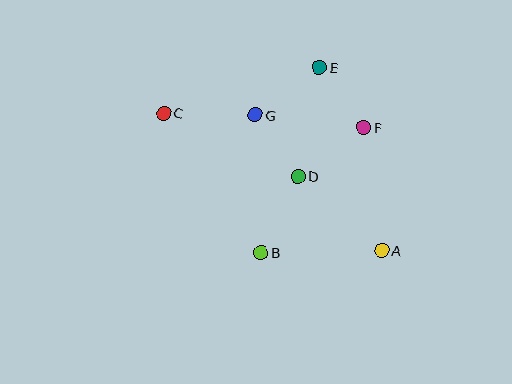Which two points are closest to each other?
Points D and G are closest to each other.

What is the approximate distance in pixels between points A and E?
The distance between A and E is approximately 193 pixels.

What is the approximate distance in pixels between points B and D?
The distance between B and D is approximately 85 pixels.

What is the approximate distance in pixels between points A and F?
The distance between A and F is approximately 124 pixels.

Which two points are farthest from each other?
Points A and C are farthest from each other.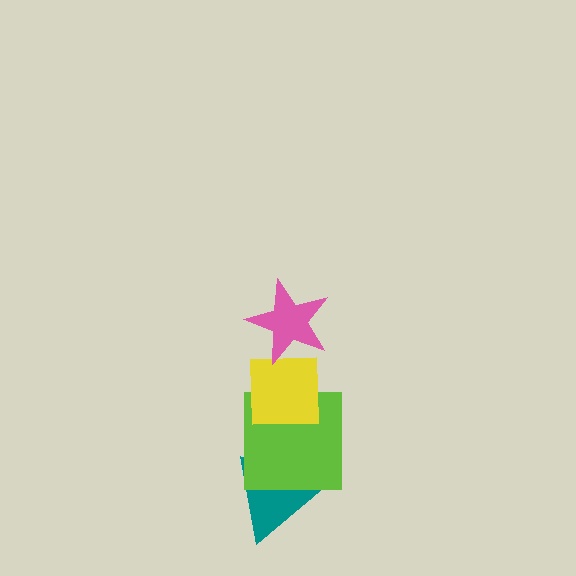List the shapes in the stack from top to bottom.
From top to bottom: the pink star, the yellow square, the lime square, the teal triangle.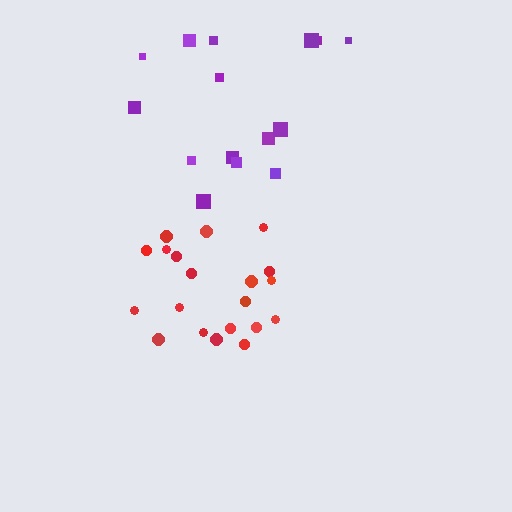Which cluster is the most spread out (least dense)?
Purple.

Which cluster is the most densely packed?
Red.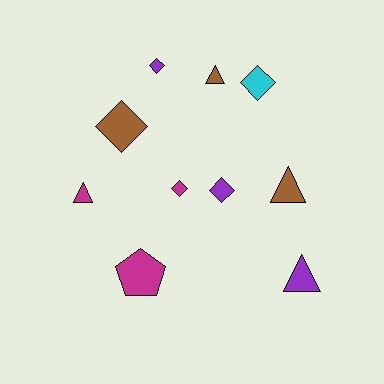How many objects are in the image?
There are 10 objects.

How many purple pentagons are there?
There are no purple pentagons.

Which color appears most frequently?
Purple, with 3 objects.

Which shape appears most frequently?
Diamond, with 5 objects.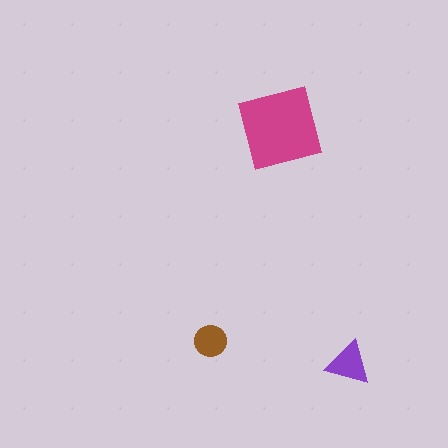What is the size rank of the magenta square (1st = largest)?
1st.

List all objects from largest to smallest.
The magenta square, the purple triangle, the brown circle.